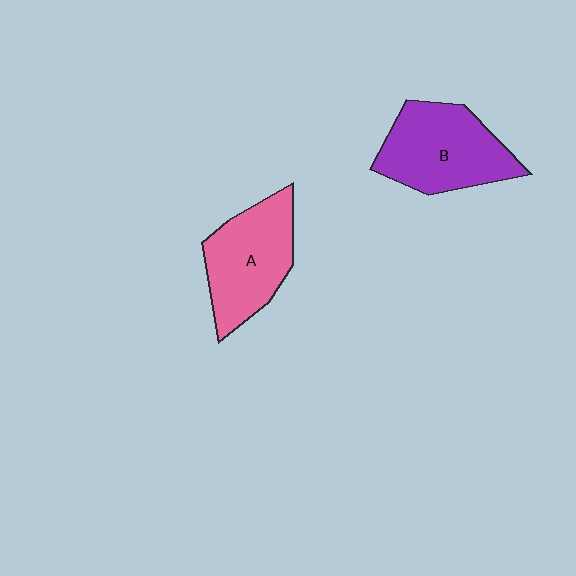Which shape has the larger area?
Shape B (purple).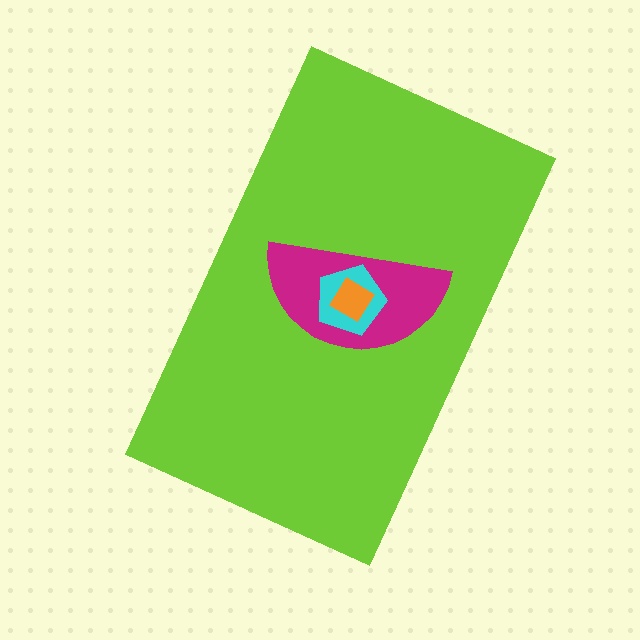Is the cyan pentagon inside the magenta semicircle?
Yes.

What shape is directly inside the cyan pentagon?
The orange diamond.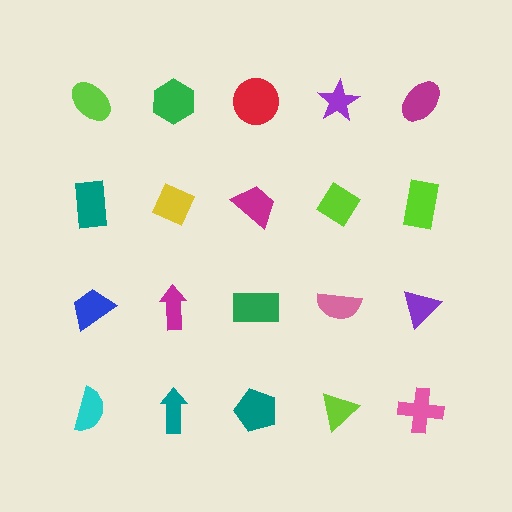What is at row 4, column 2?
A teal arrow.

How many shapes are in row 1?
5 shapes.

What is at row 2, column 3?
A magenta trapezoid.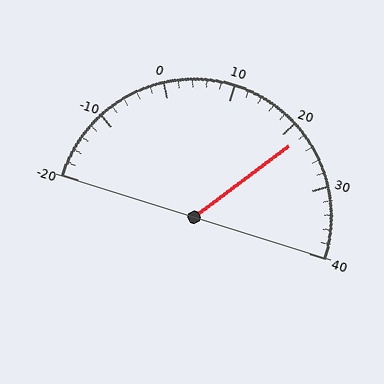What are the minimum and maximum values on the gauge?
The gauge ranges from -20 to 40.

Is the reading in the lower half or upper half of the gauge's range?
The reading is in the upper half of the range (-20 to 40).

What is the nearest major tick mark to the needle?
The nearest major tick mark is 20.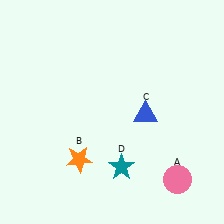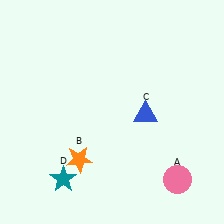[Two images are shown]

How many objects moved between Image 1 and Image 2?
1 object moved between the two images.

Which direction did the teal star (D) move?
The teal star (D) moved left.